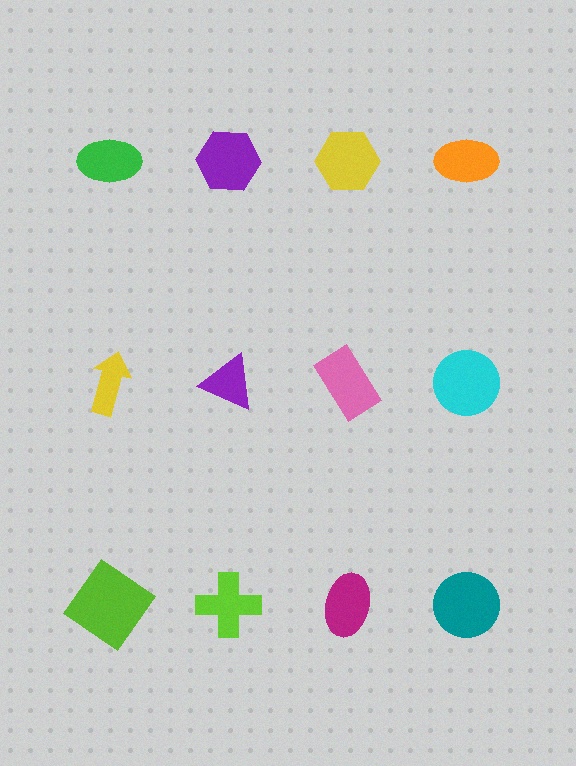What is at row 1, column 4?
An orange ellipse.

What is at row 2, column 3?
A pink rectangle.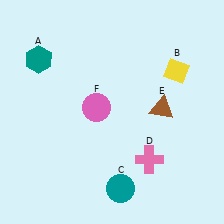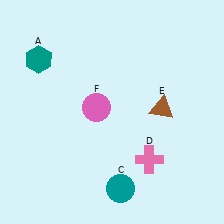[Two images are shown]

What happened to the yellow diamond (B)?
The yellow diamond (B) was removed in Image 2. It was in the top-right area of Image 1.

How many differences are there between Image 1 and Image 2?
There is 1 difference between the two images.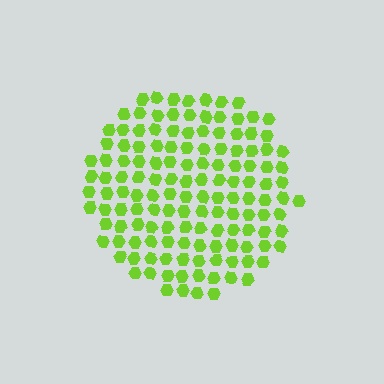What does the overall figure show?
The overall figure shows a circle.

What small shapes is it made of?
It is made of small hexagons.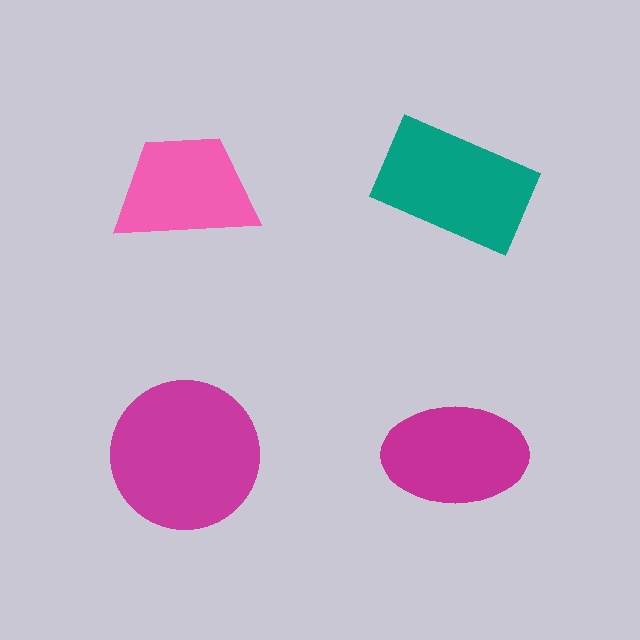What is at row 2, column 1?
A magenta circle.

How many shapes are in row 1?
2 shapes.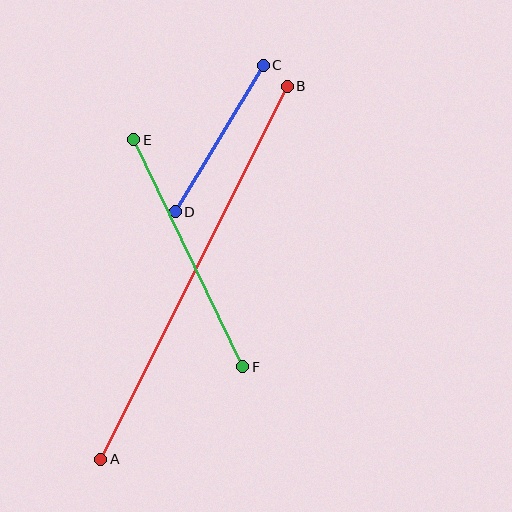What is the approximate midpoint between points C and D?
The midpoint is at approximately (219, 138) pixels.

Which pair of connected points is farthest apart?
Points A and B are farthest apart.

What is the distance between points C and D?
The distance is approximately 171 pixels.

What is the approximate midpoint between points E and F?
The midpoint is at approximately (188, 253) pixels.